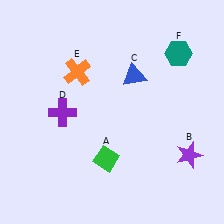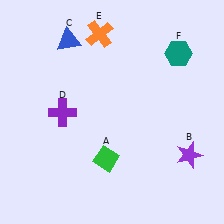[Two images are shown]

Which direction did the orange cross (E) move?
The orange cross (E) moved up.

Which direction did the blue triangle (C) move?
The blue triangle (C) moved left.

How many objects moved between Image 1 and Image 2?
2 objects moved between the two images.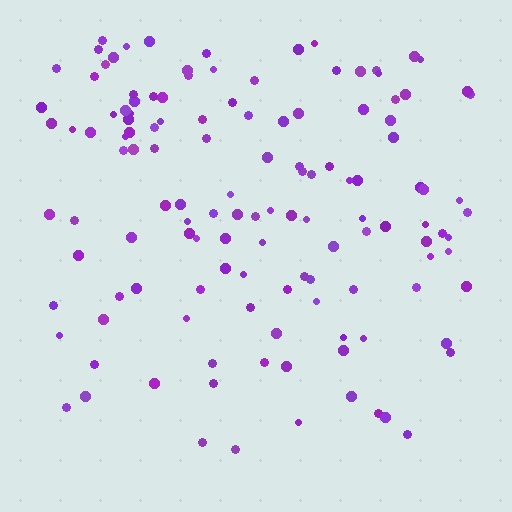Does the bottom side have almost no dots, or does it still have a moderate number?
Still a moderate number, just noticeably fewer than the top.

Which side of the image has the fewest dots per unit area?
The bottom.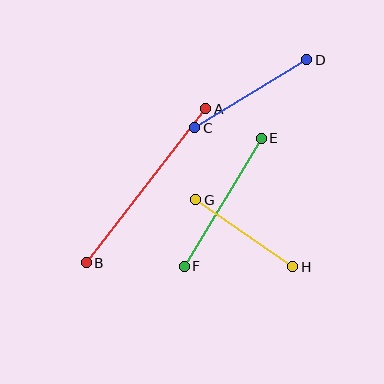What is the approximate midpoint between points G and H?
The midpoint is at approximately (244, 233) pixels.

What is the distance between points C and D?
The distance is approximately 131 pixels.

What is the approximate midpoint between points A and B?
The midpoint is at approximately (146, 186) pixels.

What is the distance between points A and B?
The distance is approximately 195 pixels.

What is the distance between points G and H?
The distance is approximately 118 pixels.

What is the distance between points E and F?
The distance is approximately 150 pixels.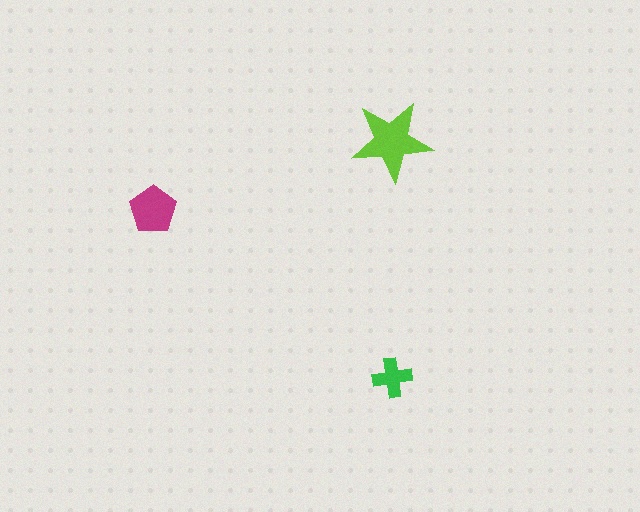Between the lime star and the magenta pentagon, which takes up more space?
The lime star.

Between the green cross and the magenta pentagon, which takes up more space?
The magenta pentagon.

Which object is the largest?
The lime star.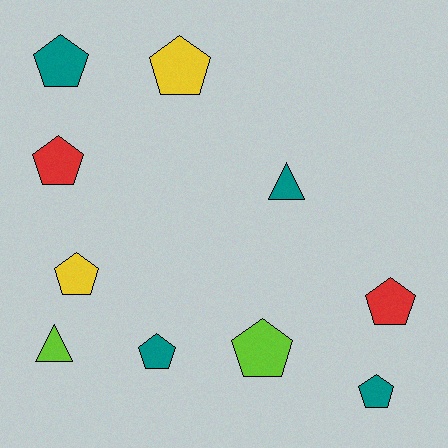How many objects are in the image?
There are 10 objects.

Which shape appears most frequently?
Pentagon, with 8 objects.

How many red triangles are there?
There are no red triangles.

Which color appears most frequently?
Teal, with 4 objects.